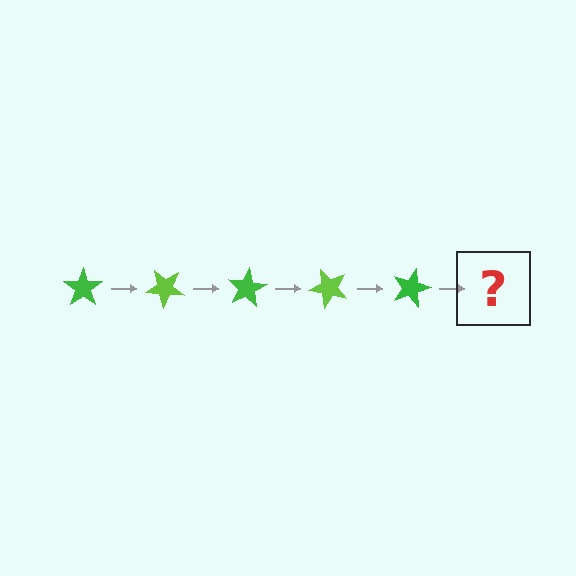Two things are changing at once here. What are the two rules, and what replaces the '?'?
The two rules are that it rotates 40 degrees each step and the color cycles through green and lime. The '?' should be a lime star, rotated 200 degrees from the start.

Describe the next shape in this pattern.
It should be a lime star, rotated 200 degrees from the start.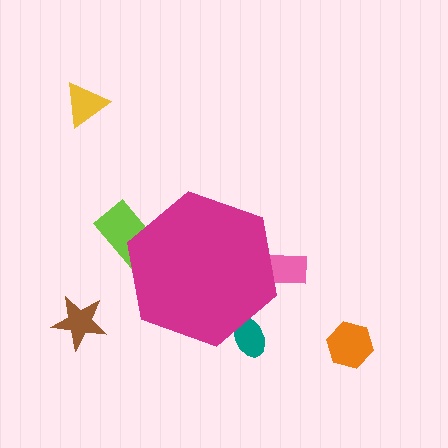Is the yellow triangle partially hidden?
No, the yellow triangle is fully visible.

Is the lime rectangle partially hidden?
Yes, the lime rectangle is partially hidden behind the magenta hexagon.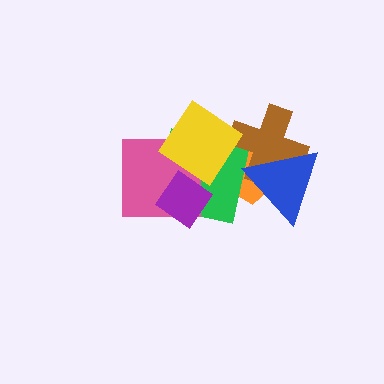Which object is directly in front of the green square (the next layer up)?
The pink square is directly in front of the green square.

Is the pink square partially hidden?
Yes, it is partially covered by another shape.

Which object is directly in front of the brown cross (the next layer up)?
The blue triangle is directly in front of the brown cross.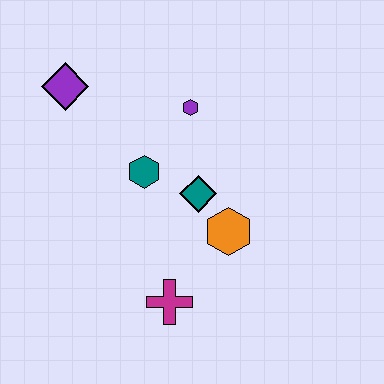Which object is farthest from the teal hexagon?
The magenta cross is farthest from the teal hexagon.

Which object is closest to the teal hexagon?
The teal diamond is closest to the teal hexagon.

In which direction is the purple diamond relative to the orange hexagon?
The purple diamond is to the left of the orange hexagon.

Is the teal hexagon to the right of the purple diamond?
Yes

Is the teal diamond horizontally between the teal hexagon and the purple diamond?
No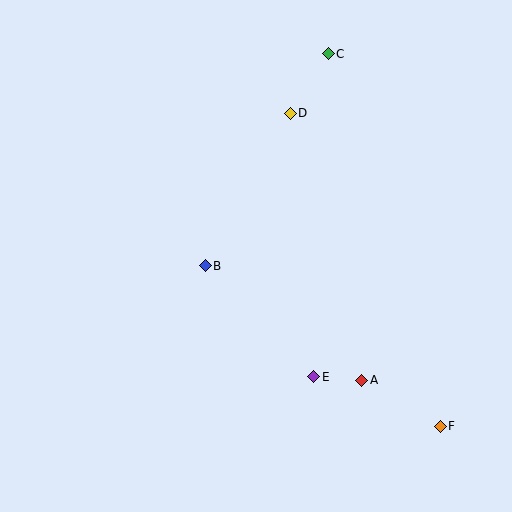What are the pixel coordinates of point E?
Point E is at (314, 377).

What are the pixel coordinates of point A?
Point A is at (362, 380).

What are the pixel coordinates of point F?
Point F is at (440, 426).